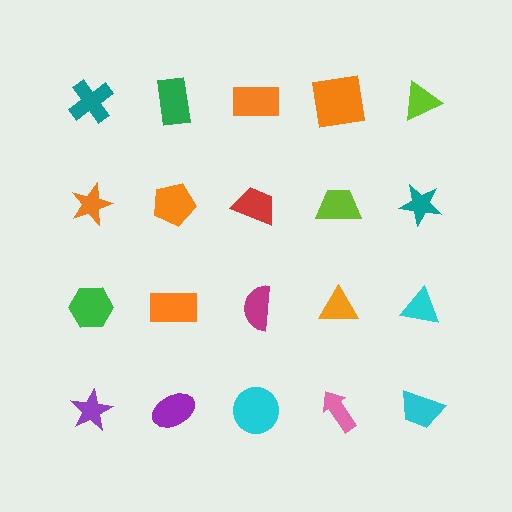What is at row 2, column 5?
A teal star.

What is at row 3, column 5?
A cyan triangle.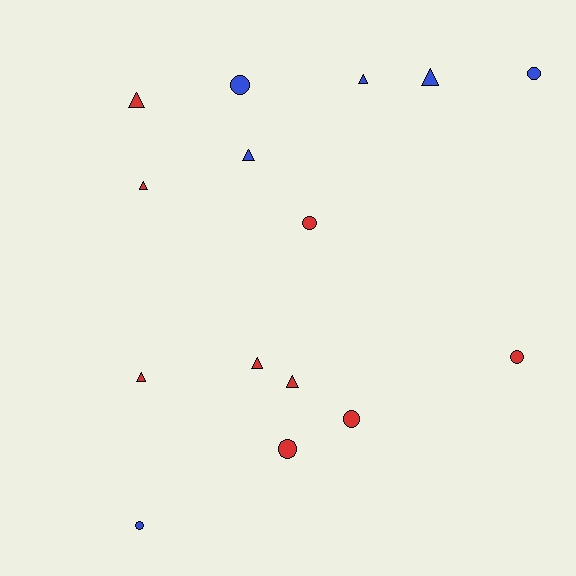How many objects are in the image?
There are 15 objects.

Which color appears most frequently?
Red, with 9 objects.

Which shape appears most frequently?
Triangle, with 8 objects.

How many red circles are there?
There are 4 red circles.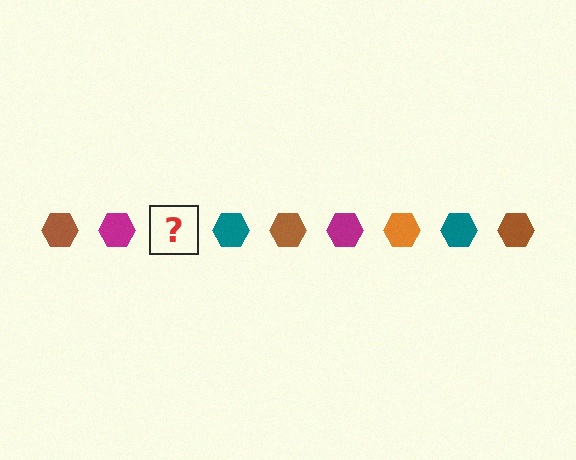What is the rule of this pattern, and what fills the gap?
The rule is that the pattern cycles through brown, magenta, orange, teal hexagons. The gap should be filled with an orange hexagon.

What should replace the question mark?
The question mark should be replaced with an orange hexagon.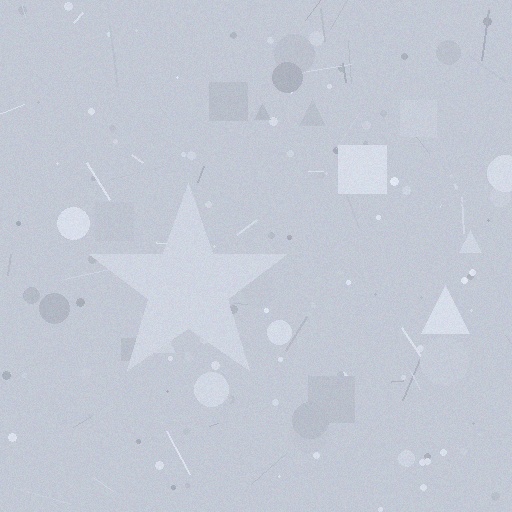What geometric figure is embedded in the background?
A star is embedded in the background.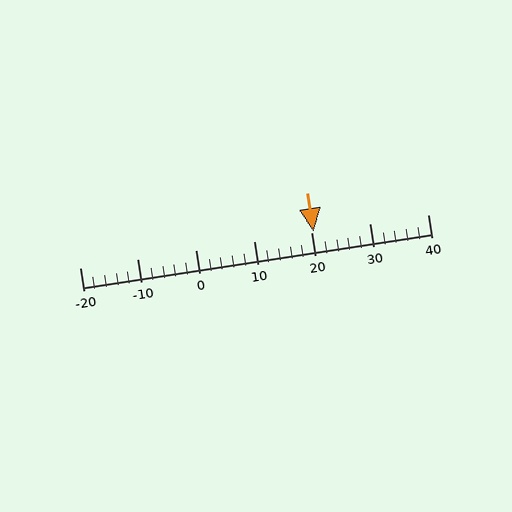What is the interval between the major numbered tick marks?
The major tick marks are spaced 10 units apart.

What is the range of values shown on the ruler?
The ruler shows values from -20 to 40.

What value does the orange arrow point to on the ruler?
The orange arrow points to approximately 20.